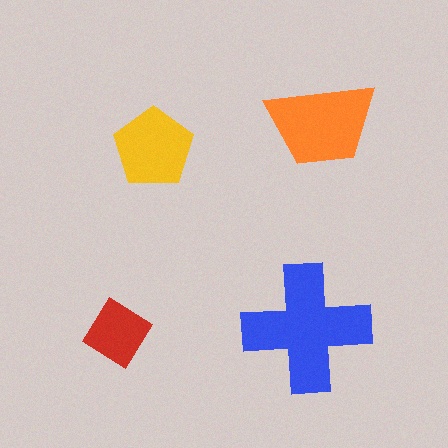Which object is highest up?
The orange trapezoid is topmost.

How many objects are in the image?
There are 4 objects in the image.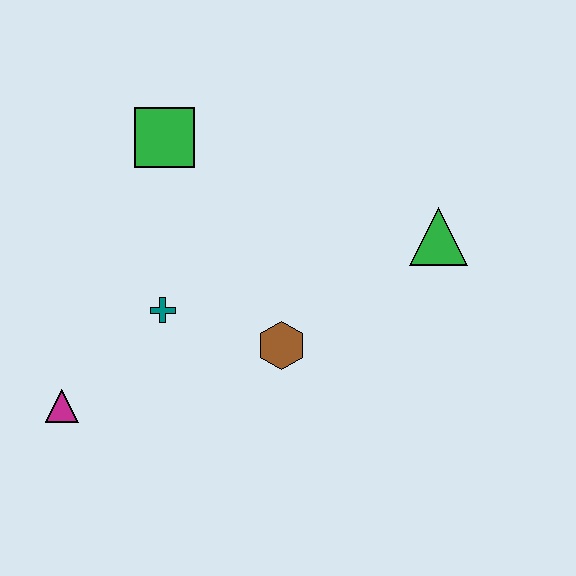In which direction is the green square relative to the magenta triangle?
The green square is above the magenta triangle.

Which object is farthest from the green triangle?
The magenta triangle is farthest from the green triangle.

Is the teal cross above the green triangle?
No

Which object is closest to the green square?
The teal cross is closest to the green square.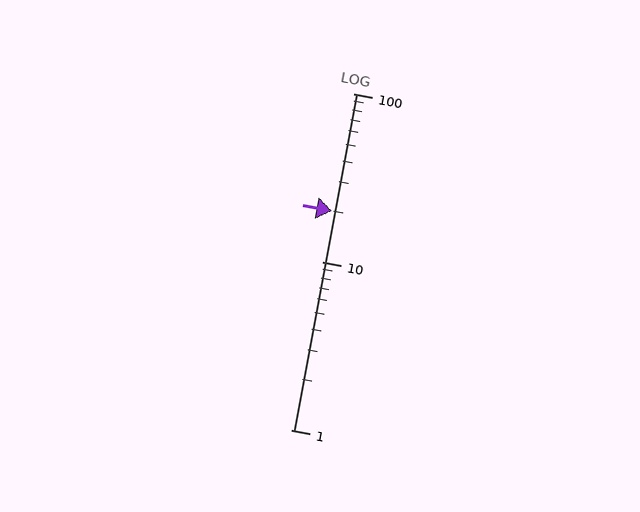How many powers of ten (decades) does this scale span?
The scale spans 2 decades, from 1 to 100.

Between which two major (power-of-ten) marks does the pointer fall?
The pointer is between 10 and 100.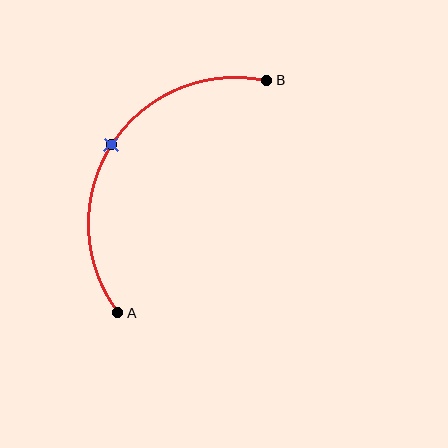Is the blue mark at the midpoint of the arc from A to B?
Yes. The blue mark lies on the arc at equal arc-length from both A and B — it is the arc midpoint.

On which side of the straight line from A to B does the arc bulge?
The arc bulges to the left of the straight line connecting A and B.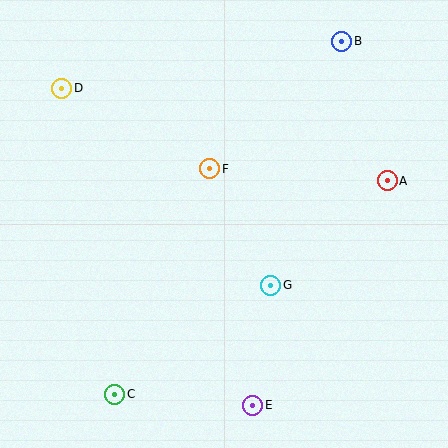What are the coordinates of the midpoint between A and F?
The midpoint between A and F is at (299, 175).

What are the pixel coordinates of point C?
Point C is at (115, 394).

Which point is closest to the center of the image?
Point F at (210, 169) is closest to the center.